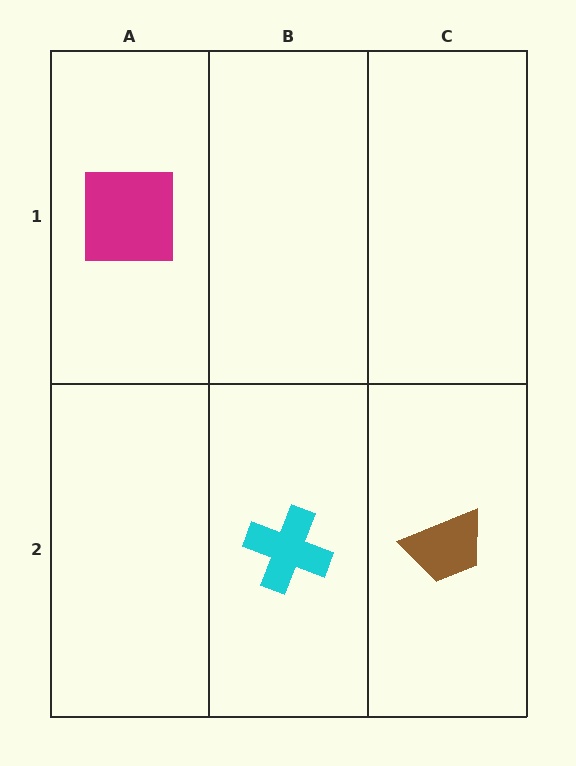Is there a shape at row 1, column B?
No, that cell is empty.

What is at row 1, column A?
A magenta square.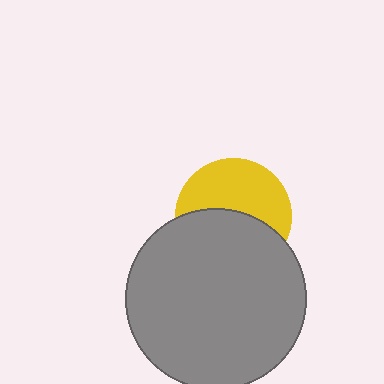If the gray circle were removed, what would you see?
You would see the complete yellow circle.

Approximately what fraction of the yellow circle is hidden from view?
Roughly 50% of the yellow circle is hidden behind the gray circle.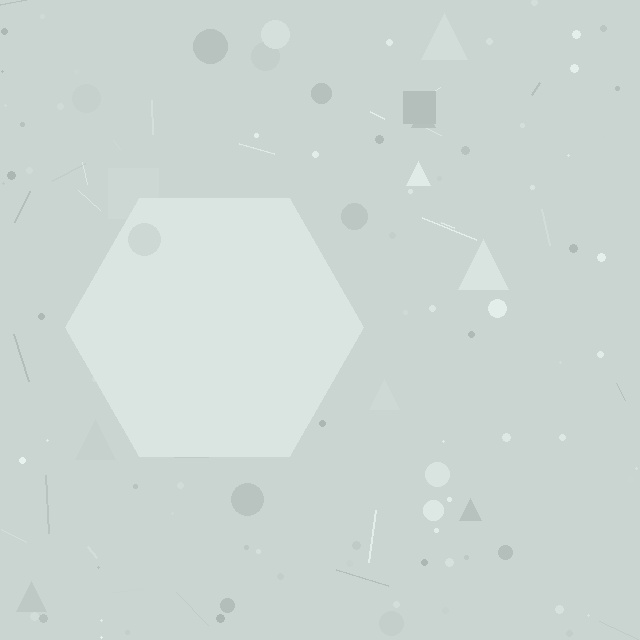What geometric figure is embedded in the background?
A hexagon is embedded in the background.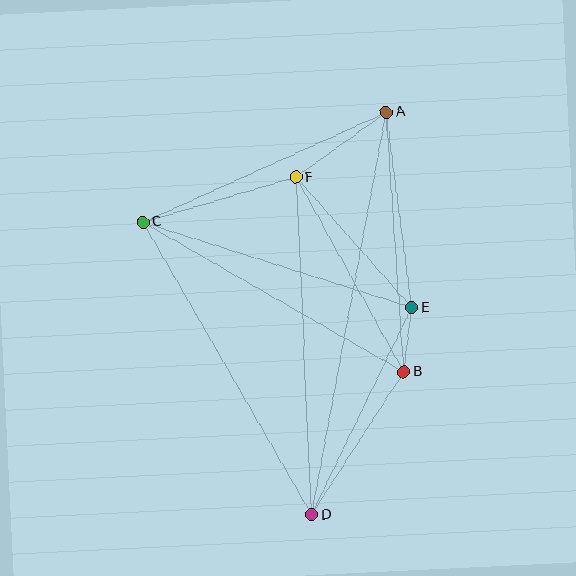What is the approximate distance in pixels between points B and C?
The distance between B and C is approximately 301 pixels.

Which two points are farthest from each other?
Points A and D are farthest from each other.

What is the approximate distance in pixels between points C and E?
The distance between C and E is approximately 282 pixels.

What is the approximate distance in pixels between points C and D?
The distance between C and D is approximately 338 pixels.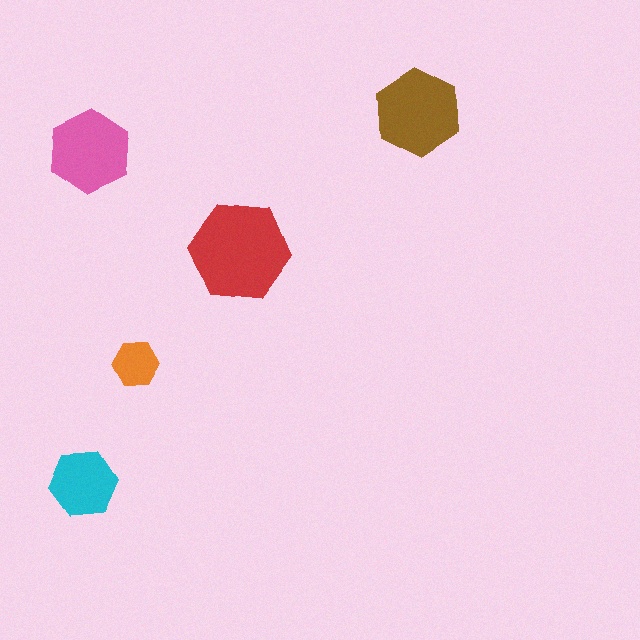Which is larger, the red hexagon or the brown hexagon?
The red one.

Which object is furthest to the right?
The brown hexagon is rightmost.